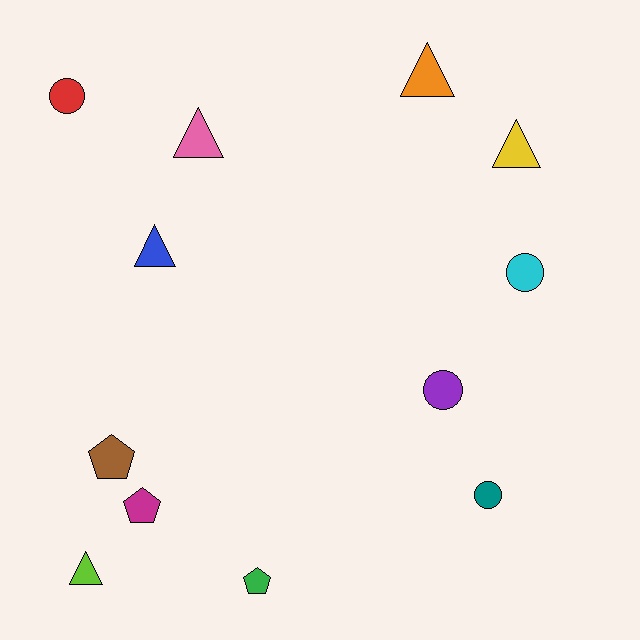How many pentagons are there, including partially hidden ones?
There are 3 pentagons.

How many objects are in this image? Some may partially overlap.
There are 12 objects.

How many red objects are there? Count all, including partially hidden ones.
There is 1 red object.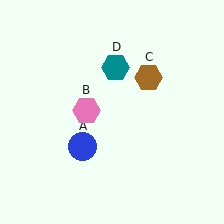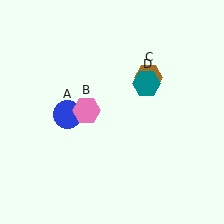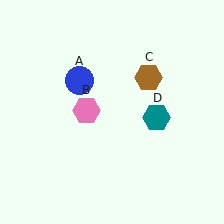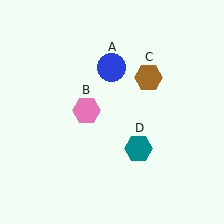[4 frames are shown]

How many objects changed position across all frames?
2 objects changed position: blue circle (object A), teal hexagon (object D).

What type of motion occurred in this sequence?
The blue circle (object A), teal hexagon (object D) rotated clockwise around the center of the scene.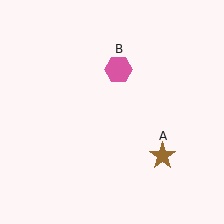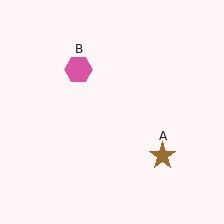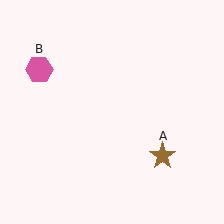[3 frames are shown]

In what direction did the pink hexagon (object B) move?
The pink hexagon (object B) moved left.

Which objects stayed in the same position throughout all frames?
Brown star (object A) remained stationary.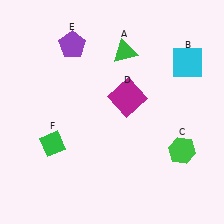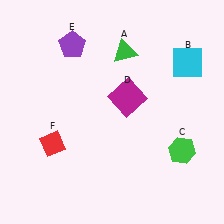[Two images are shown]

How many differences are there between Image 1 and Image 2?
There is 1 difference between the two images.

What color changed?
The diamond (F) changed from green in Image 1 to red in Image 2.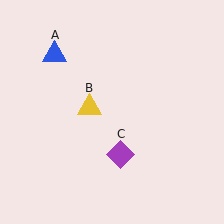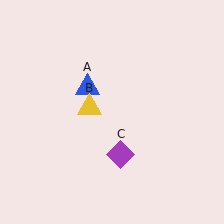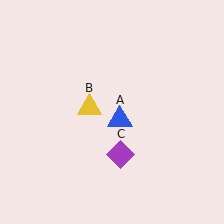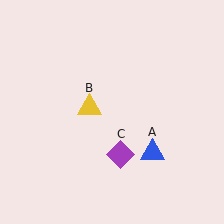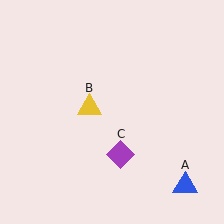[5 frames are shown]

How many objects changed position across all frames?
1 object changed position: blue triangle (object A).